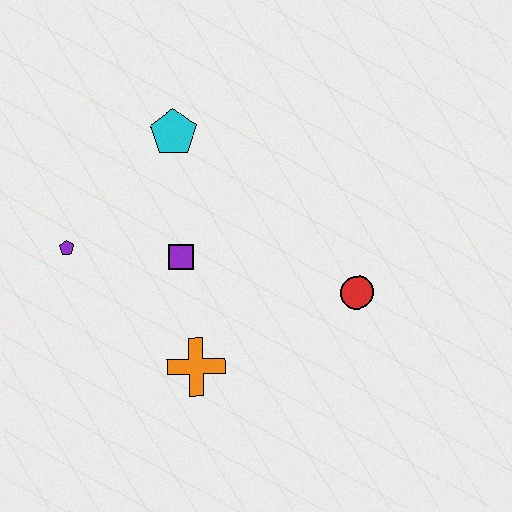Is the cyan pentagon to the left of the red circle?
Yes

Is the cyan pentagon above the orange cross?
Yes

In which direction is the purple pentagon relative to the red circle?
The purple pentagon is to the left of the red circle.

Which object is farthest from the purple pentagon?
The red circle is farthest from the purple pentagon.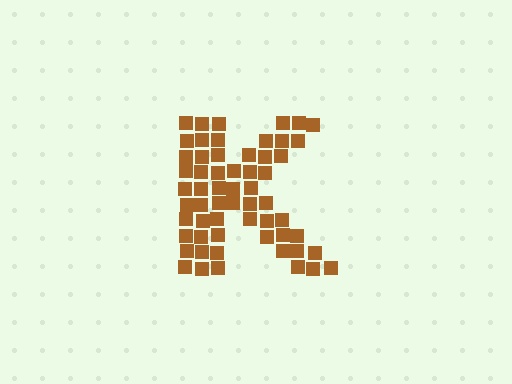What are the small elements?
The small elements are squares.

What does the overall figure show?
The overall figure shows the letter K.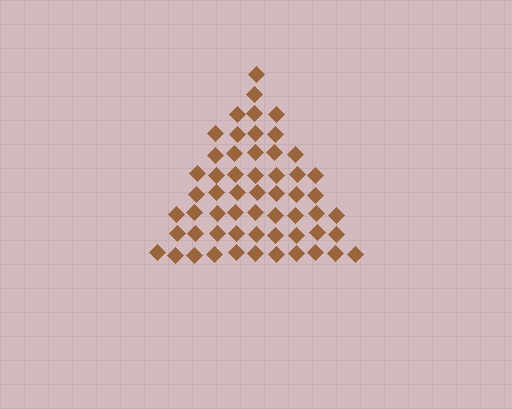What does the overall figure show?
The overall figure shows a triangle.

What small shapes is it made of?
It is made of small diamonds.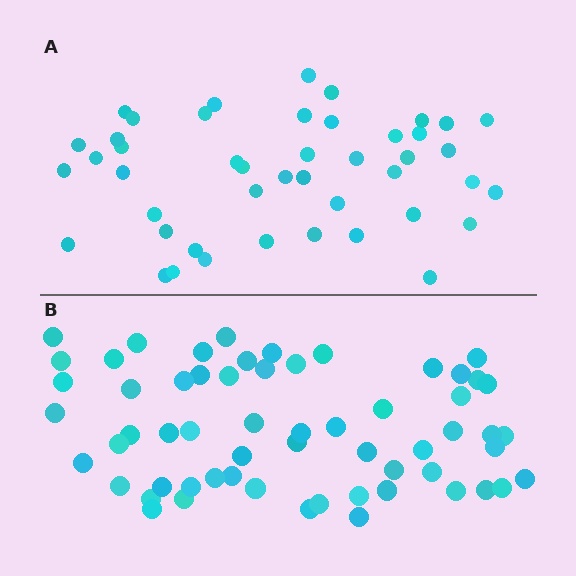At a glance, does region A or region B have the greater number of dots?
Region B (the bottom region) has more dots.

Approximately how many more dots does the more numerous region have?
Region B has approximately 15 more dots than region A.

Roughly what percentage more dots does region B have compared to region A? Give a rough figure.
About 35% more.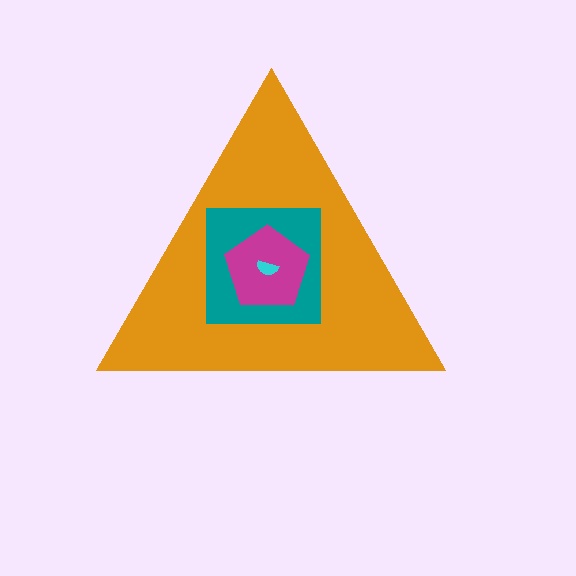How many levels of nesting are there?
4.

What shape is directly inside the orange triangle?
The teal square.